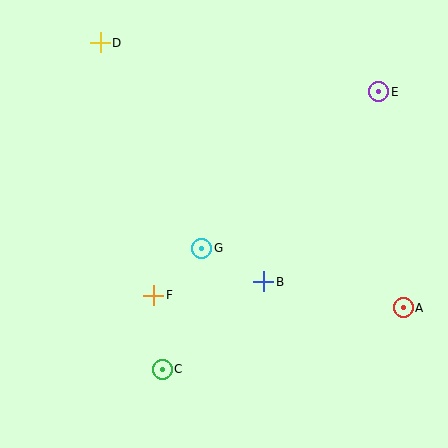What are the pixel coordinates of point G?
Point G is at (202, 248).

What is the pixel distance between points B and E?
The distance between B and E is 222 pixels.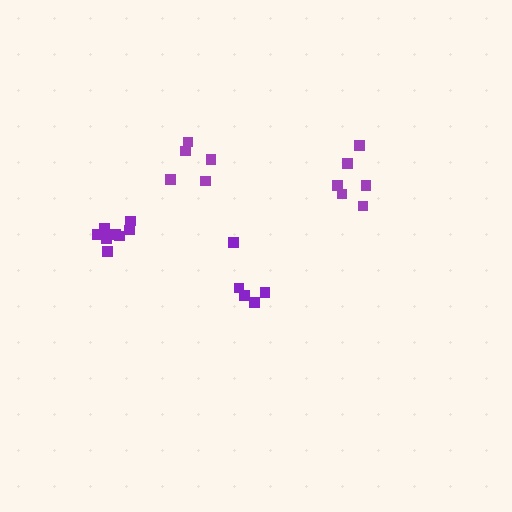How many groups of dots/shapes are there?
There are 4 groups.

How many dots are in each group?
Group 1: 6 dots, Group 2: 5 dots, Group 3: 5 dots, Group 4: 8 dots (24 total).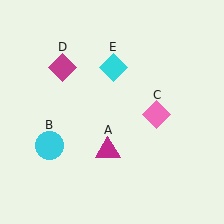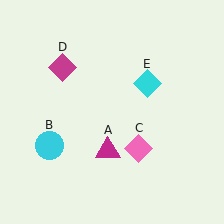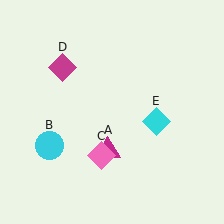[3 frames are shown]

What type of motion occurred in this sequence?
The pink diamond (object C), cyan diamond (object E) rotated clockwise around the center of the scene.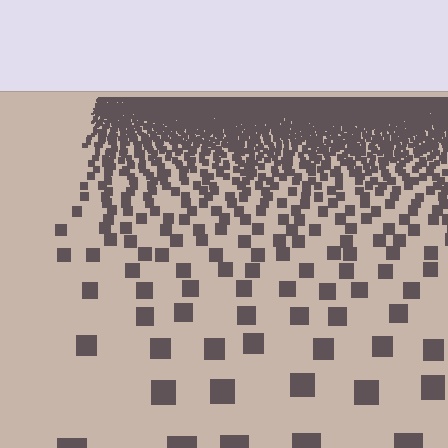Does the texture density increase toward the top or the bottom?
Density increases toward the top.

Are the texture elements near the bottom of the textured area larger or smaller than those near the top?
Larger. Near the bottom, elements are closer to the viewer and appear at a bigger on-screen size.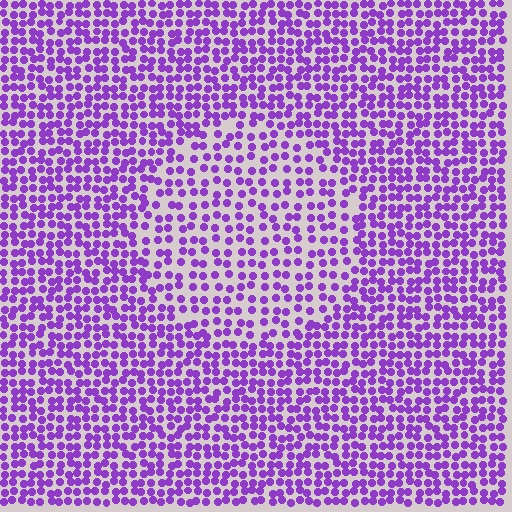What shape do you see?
I see a circle.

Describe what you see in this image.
The image contains small purple elements arranged at two different densities. A circle-shaped region is visible where the elements are less densely packed than the surrounding area.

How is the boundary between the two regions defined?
The boundary is defined by a change in element density (approximately 1.6x ratio). All elements are the same color, size, and shape.